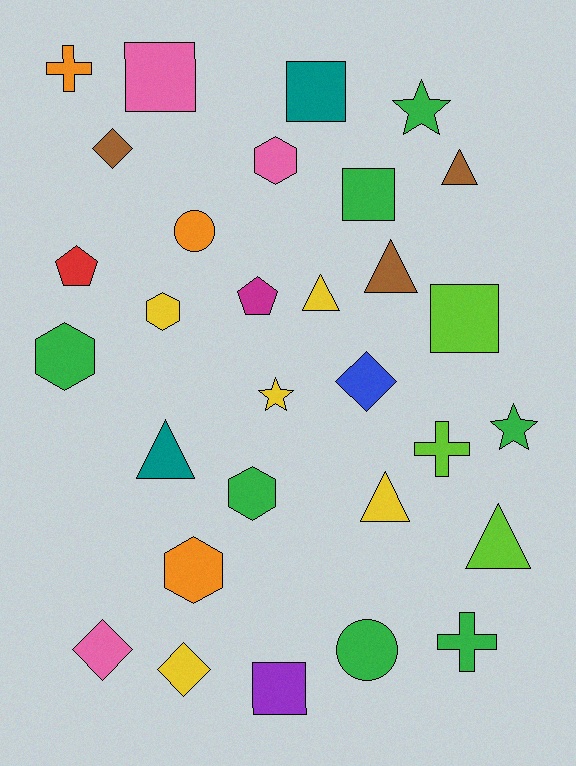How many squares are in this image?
There are 5 squares.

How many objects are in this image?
There are 30 objects.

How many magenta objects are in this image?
There is 1 magenta object.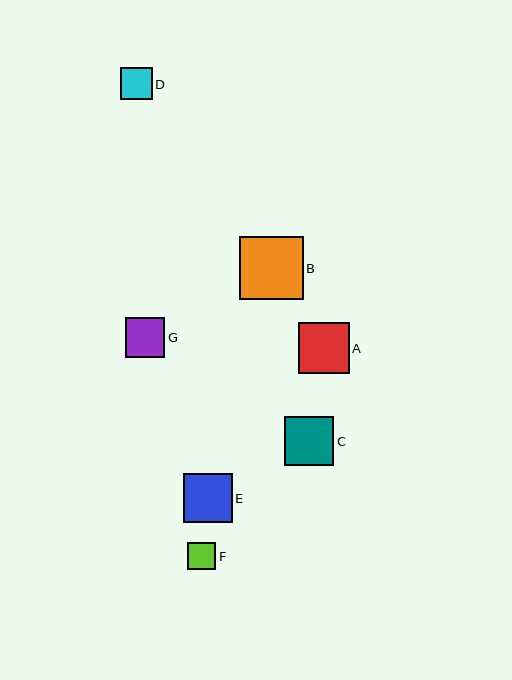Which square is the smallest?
Square F is the smallest with a size of approximately 28 pixels.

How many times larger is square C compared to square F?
Square C is approximately 1.8 times the size of square F.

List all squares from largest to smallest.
From largest to smallest: B, A, C, E, G, D, F.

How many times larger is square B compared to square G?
Square B is approximately 1.6 times the size of square G.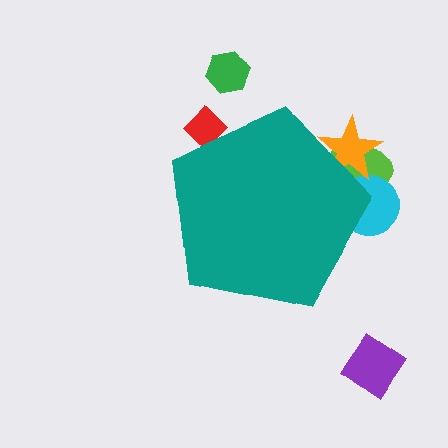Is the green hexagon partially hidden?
No, the green hexagon is fully visible.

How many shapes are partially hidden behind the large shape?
4 shapes are partially hidden.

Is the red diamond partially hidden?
Yes, the red diamond is partially hidden behind the teal pentagon.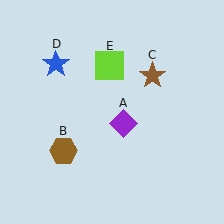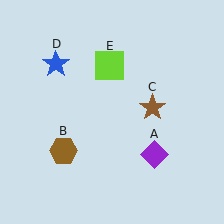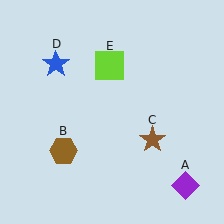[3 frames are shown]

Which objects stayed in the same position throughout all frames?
Brown hexagon (object B) and blue star (object D) and lime square (object E) remained stationary.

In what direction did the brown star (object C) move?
The brown star (object C) moved down.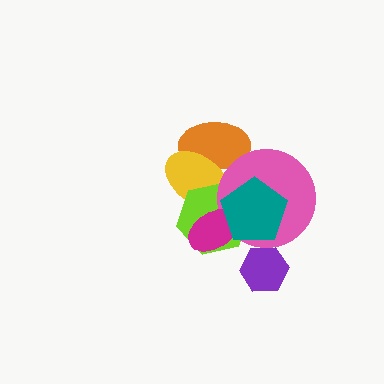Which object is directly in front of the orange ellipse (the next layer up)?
The yellow ellipse is directly in front of the orange ellipse.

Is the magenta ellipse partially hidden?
Yes, it is partially covered by another shape.